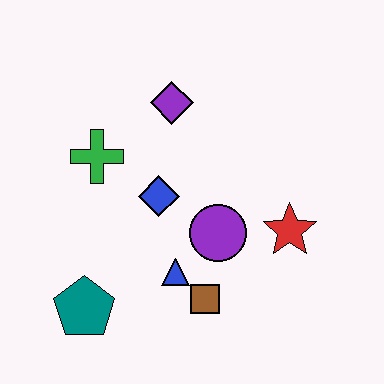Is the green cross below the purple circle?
No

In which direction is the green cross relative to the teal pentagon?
The green cross is above the teal pentagon.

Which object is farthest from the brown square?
The purple diamond is farthest from the brown square.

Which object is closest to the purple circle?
The blue triangle is closest to the purple circle.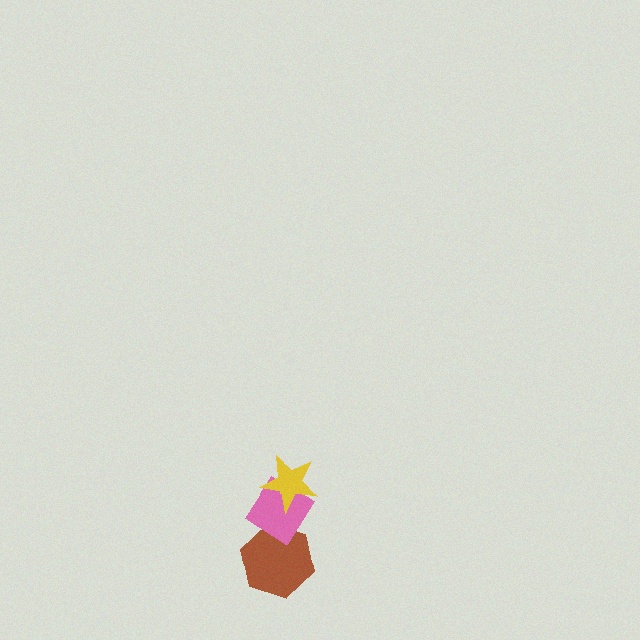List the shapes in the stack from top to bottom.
From top to bottom: the yellow star, the pink diamond, the brown hexagon.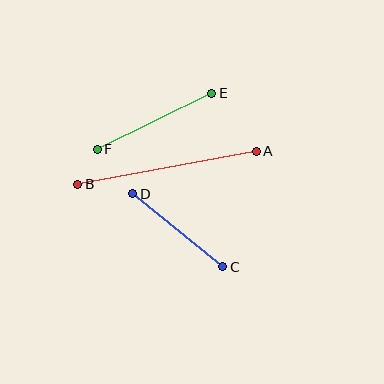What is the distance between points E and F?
The distance is approximately 128 pixels.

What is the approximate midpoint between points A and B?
The midpoint is at approximately (167, 168) pixels.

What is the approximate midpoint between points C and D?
The midpoint is at approximately (178, 230) pixels.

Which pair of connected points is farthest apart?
Points A and B are farthest apart.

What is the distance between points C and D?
The distance is approximately 116 pixels.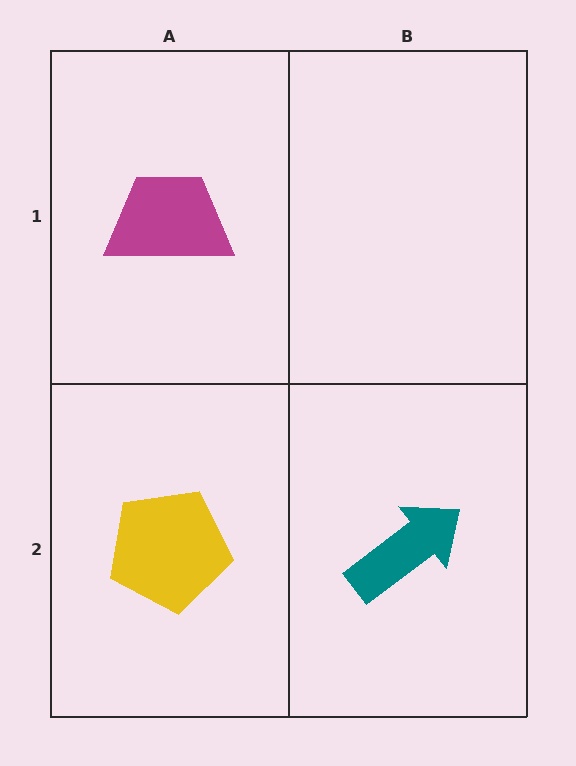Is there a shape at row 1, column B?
No, that cell is empty.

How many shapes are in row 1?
1 shape.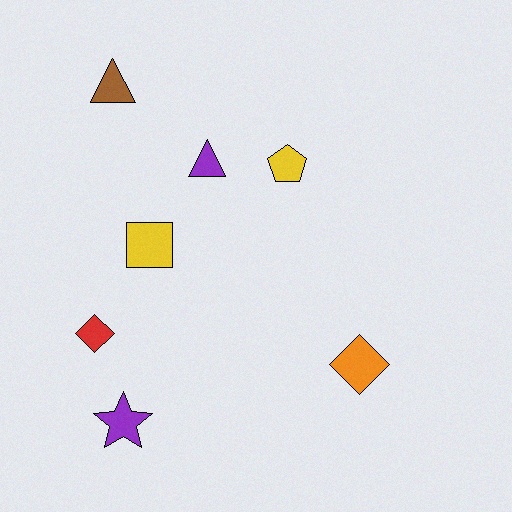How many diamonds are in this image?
There are 2 diamonds.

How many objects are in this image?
There are 7 objects.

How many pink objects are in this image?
There are no pink objects.